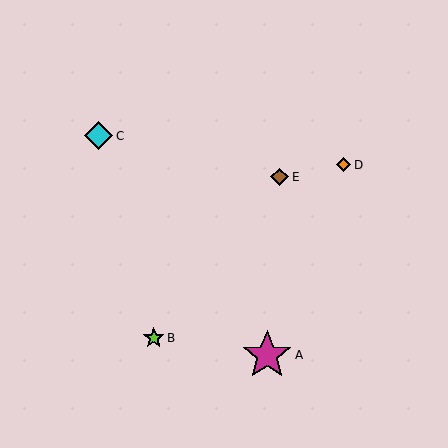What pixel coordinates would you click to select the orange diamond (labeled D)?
Click at (344, 165) to select the orange diamond D.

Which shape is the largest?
The magenta star (labeled A) is the largest.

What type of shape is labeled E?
Shape E is a brown diamond.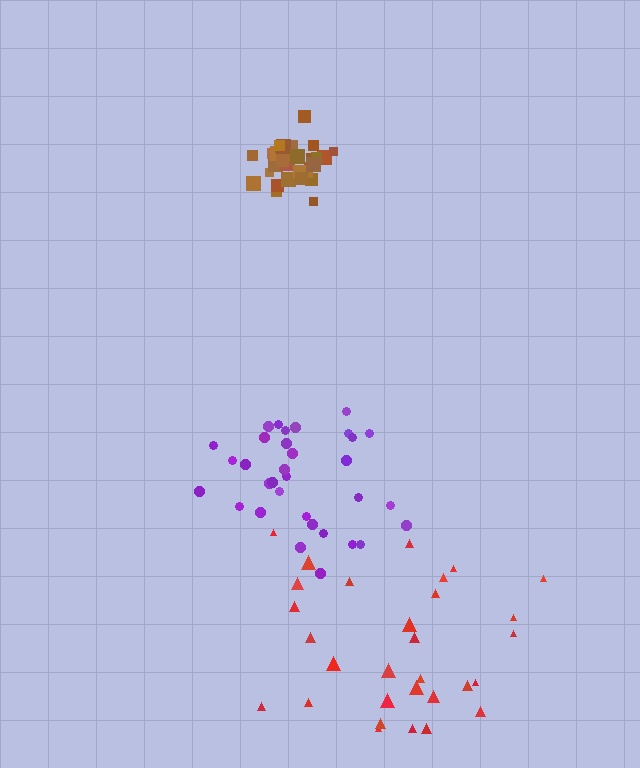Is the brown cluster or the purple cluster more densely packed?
Brown.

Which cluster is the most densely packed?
Brown.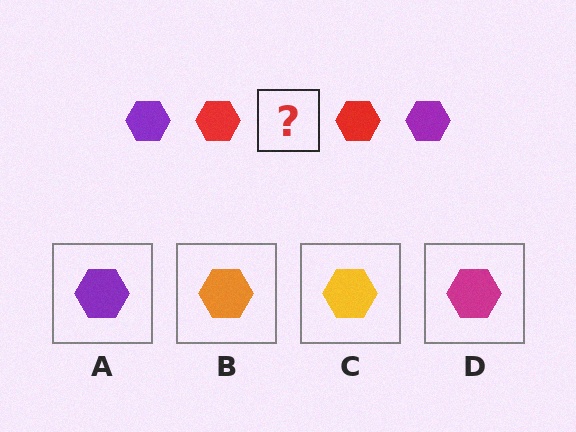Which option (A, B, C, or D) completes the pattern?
A.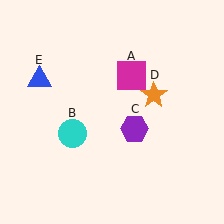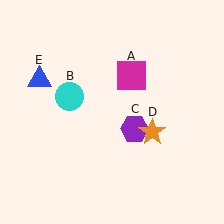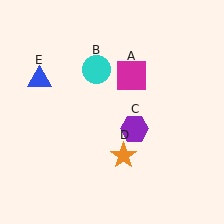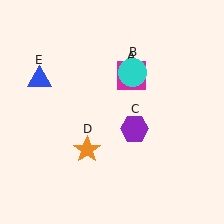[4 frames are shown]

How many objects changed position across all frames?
2 objects changed position: cyan circle (object B), orange star (object D).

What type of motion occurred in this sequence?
The cyan circle (object B), orange star (object D) rotated clockwise around the center of the scene.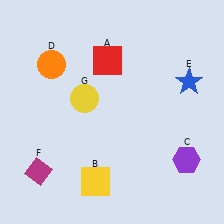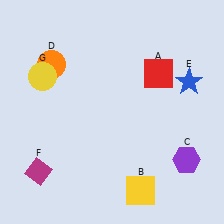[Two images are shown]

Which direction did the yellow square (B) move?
The yellow square (B) moved right.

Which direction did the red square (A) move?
The red square (A) moved right.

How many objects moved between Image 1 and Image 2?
3 objects moved between the two images.